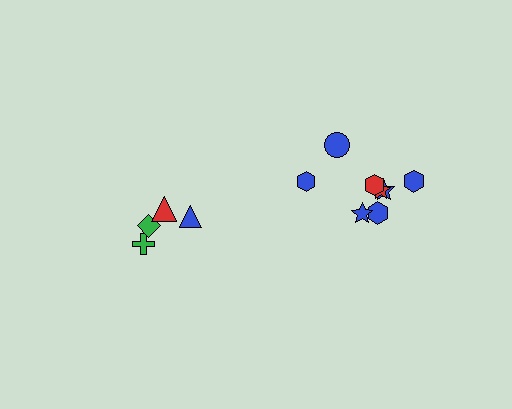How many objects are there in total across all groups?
There are 12 objects.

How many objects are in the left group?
There are 4 objects.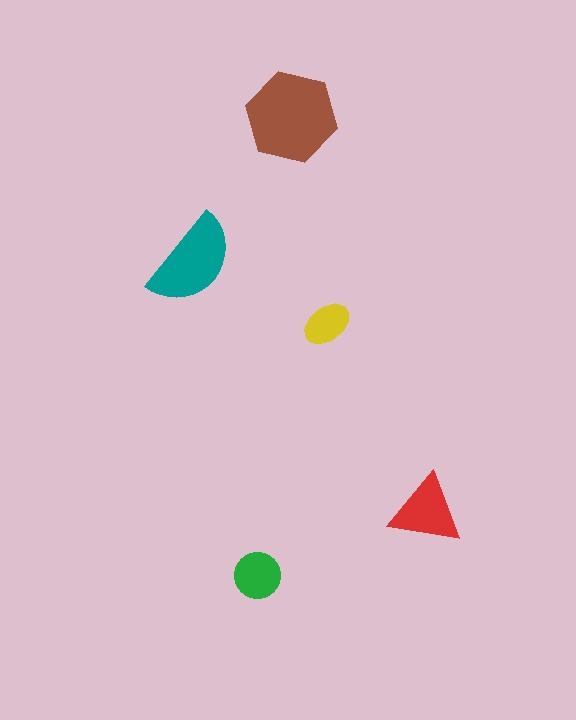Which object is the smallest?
The yellow ellipse.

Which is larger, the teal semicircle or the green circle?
The teal semicircle.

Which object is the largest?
The brown hexagon.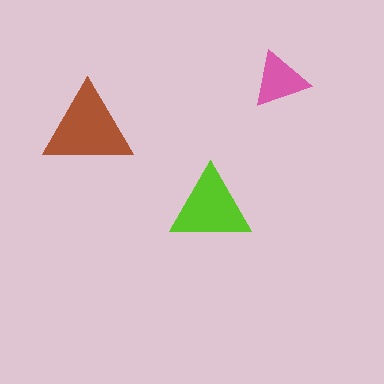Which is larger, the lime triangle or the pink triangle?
The lime one.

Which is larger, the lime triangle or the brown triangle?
The brown one.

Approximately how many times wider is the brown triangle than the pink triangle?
About 1.5 times wider.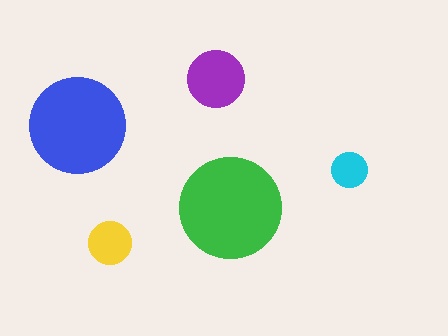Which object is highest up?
The purple circle is topmost.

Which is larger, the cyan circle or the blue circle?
The blue one.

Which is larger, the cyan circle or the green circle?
The green one.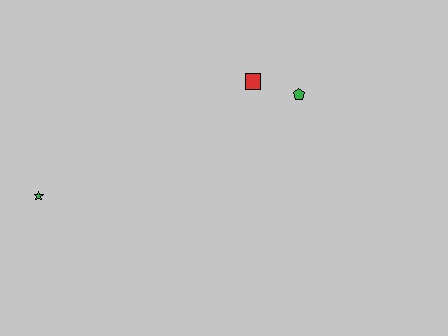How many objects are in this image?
There are 3 objects.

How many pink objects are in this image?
There are no pink objects.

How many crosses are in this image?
There are no crosses.